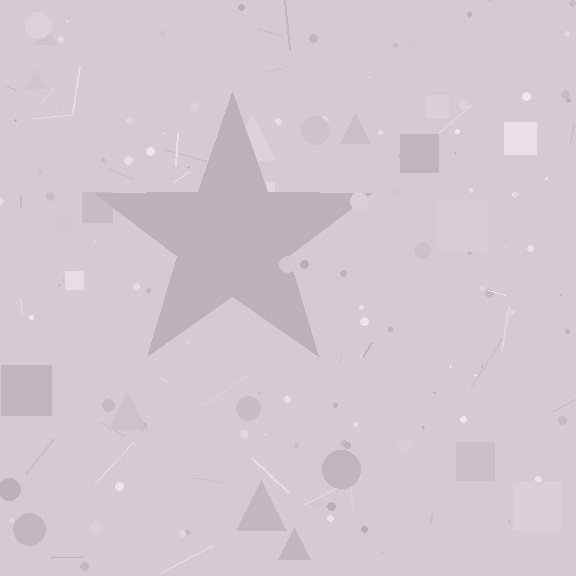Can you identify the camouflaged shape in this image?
The camouflaged shape is a star.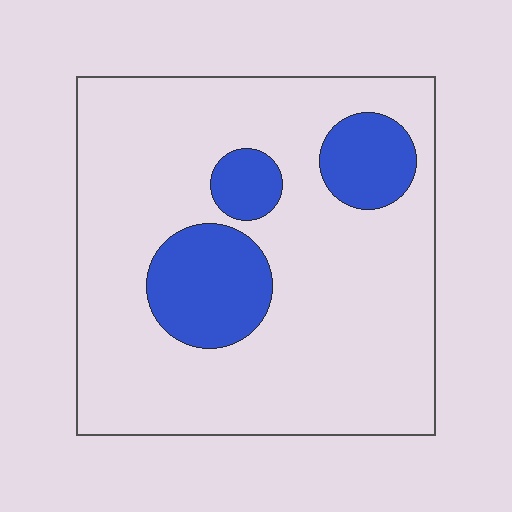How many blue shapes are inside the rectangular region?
3.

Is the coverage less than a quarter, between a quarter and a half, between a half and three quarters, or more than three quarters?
Less than a quarter.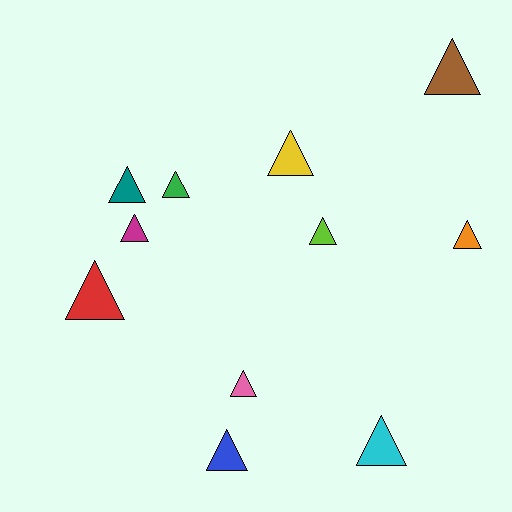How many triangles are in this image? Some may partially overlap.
There are 11 triangles.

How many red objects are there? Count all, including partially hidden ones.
There is 1 red object.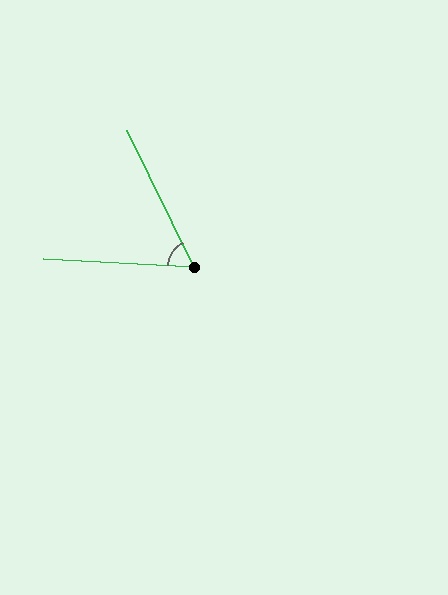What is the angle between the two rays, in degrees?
Approximately 61 degrees.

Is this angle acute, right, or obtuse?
It is acute.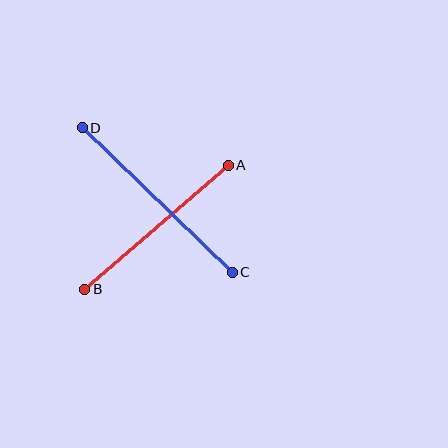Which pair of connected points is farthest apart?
Points C and D are farthest apart.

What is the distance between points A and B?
The distance is approximately 189 pixels.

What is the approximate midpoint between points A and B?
The midpoint is at approximately (156, 227) pixels.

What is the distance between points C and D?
The distance is approximately 209 pixels.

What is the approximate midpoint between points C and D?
The midpoint is at approximately (157, 200) pixels.